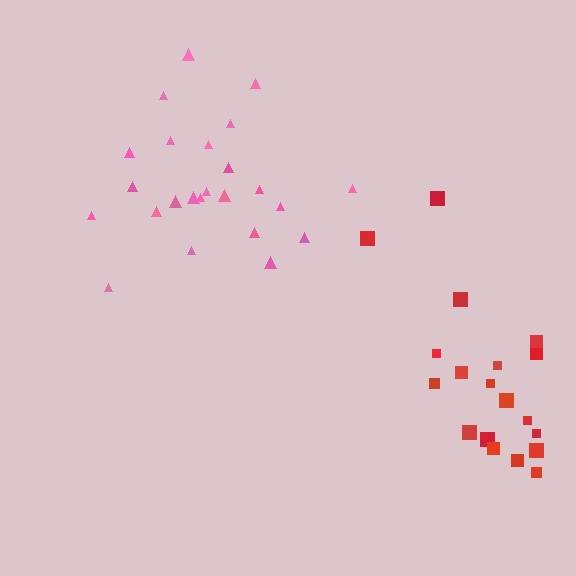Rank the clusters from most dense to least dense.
pink, red.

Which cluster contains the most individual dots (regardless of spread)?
Pink (24).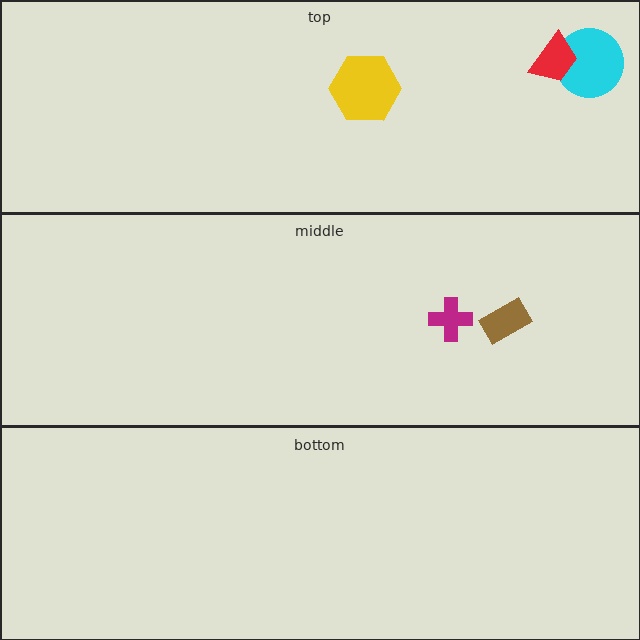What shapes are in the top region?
The yellow hexagon, the cyan circle, the red trapezoid.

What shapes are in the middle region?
The brown rectangle, the magenta cross.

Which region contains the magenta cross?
The middle region.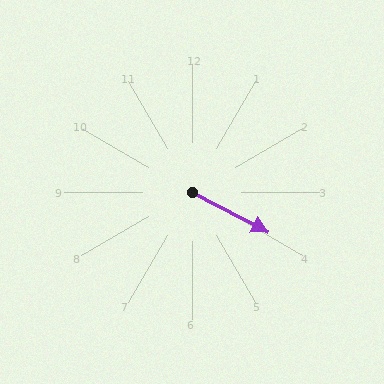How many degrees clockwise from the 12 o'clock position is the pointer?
Approximately 118 degrees.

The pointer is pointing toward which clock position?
Roughly 4 o'clock.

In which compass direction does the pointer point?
Southeast.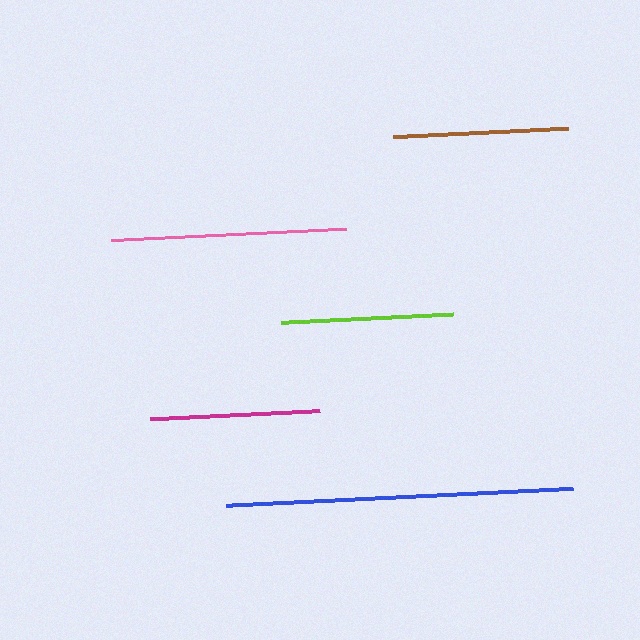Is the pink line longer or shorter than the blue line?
The blue line is longer than the pink line.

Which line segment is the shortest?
The magenta line is the shortest at approximately 170 pixels.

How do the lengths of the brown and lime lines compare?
The brown and lime lines are approximately the same length.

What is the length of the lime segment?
The lime segment is approximately 172 pixels long.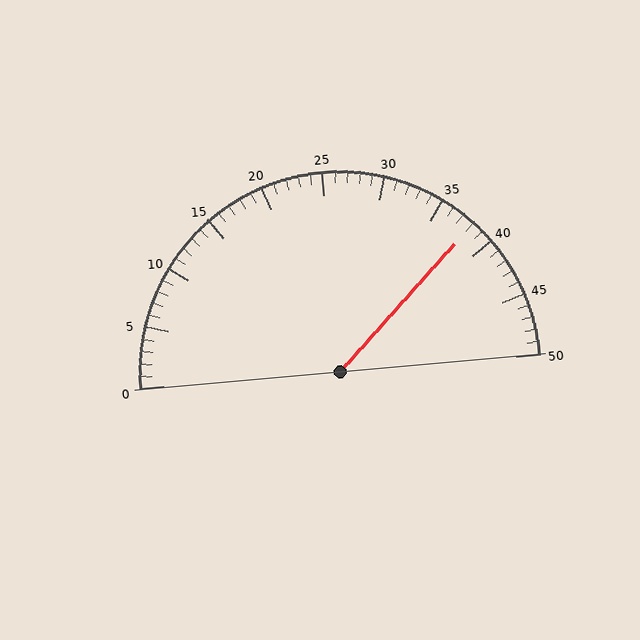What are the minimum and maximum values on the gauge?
The gauge ranges from 0 to 50.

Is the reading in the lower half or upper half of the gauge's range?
The reading is in the upper half of the range (0 to 50).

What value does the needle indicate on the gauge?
The needle indicates approximately 38.